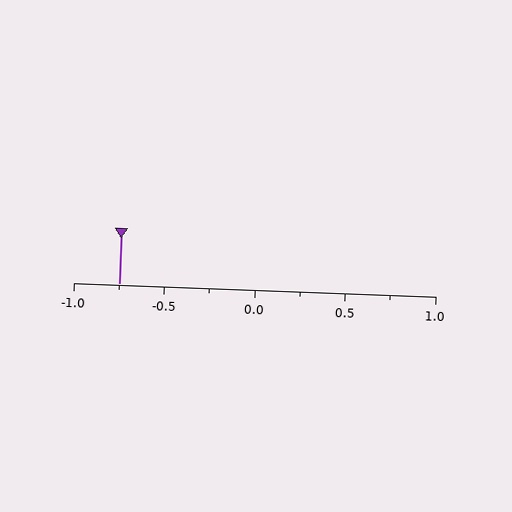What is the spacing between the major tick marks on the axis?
The major ticks are spaced 0.5 apart.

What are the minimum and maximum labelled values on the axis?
The axis runs from -1.0 to 1.0.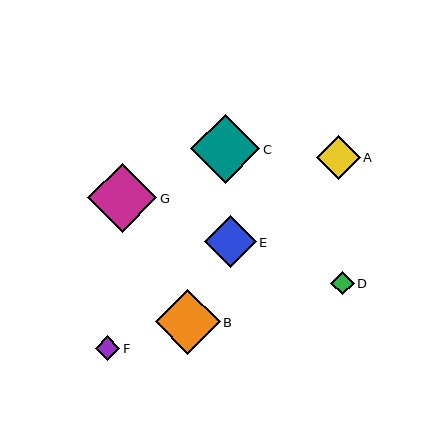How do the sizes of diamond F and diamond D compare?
Diamond F and diamond D are approximately the same size.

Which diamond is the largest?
Diamond C is the largest with a size of approximately 69 pixels.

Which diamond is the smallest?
Diamond D is the smallest with a size of approximately 23 pixels.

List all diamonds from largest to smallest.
From largest to smallest: C, G, B, E, A, F, D.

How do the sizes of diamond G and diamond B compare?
Diamond G and diamond B are approximately the same size.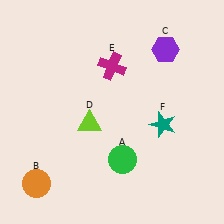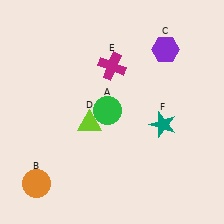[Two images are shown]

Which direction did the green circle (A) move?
The green circle (A) moved up.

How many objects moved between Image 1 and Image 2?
1 object moved between the two images.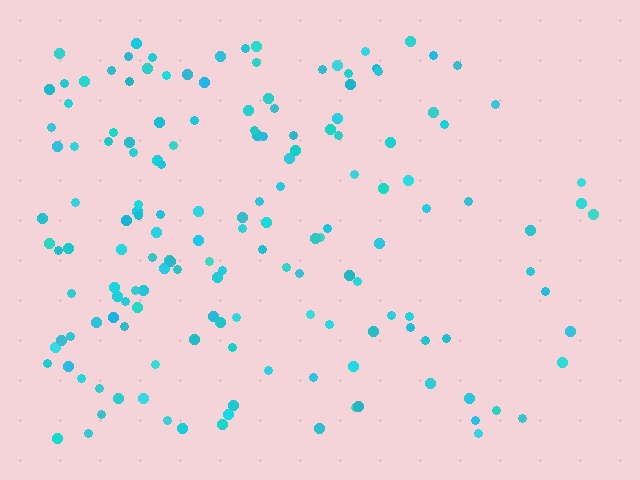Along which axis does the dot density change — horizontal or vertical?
Horizontal.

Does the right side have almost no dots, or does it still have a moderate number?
Still a moderate number, just noticeably fewer than the left.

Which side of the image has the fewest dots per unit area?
The right.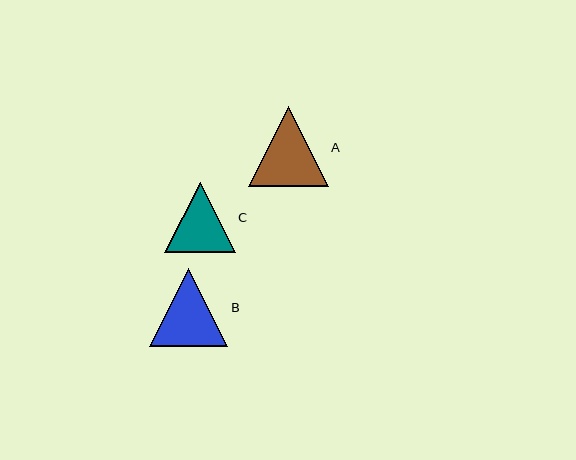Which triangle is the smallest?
Triangle C is the smallest with a size of approximately 71 pixels.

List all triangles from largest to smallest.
From largest to smallest: A, B, C.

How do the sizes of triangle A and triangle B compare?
Triangle A and triangle B are approximately the same size.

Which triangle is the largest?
Triangle A is the largest with a size of approximately 80 pixels.